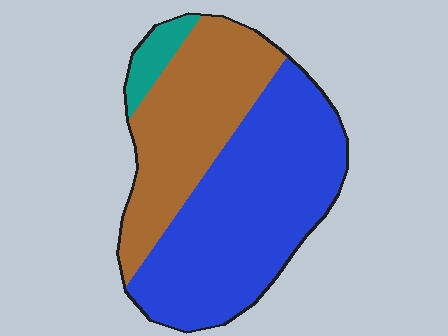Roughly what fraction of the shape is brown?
Brown takes up between a quarter and a half of the shape.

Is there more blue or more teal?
Blue.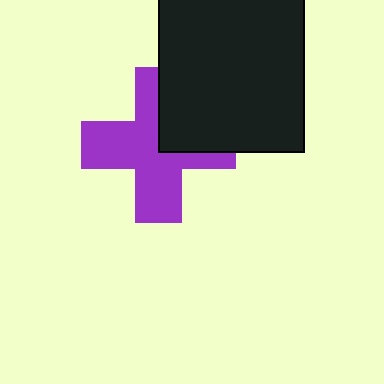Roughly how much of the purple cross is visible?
Most of it is visible (roughly 69%).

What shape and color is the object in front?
The object in front is a black rectangle.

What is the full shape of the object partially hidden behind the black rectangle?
The partially hidden object is a purple cross.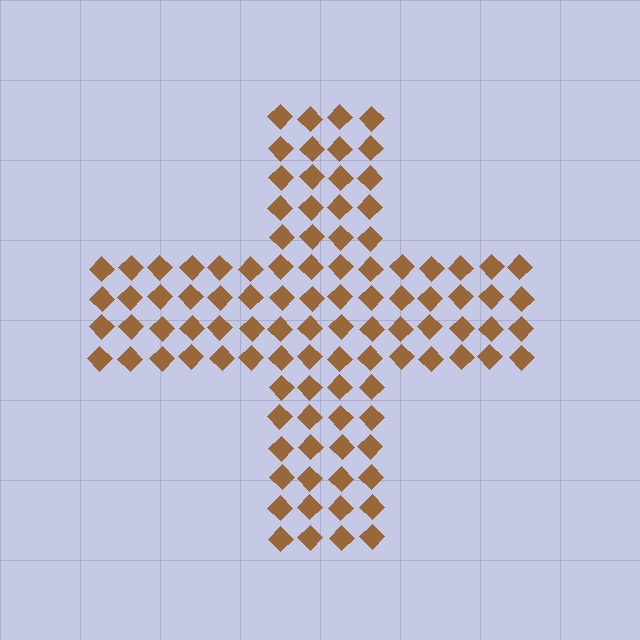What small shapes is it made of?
It is made of small diamonds.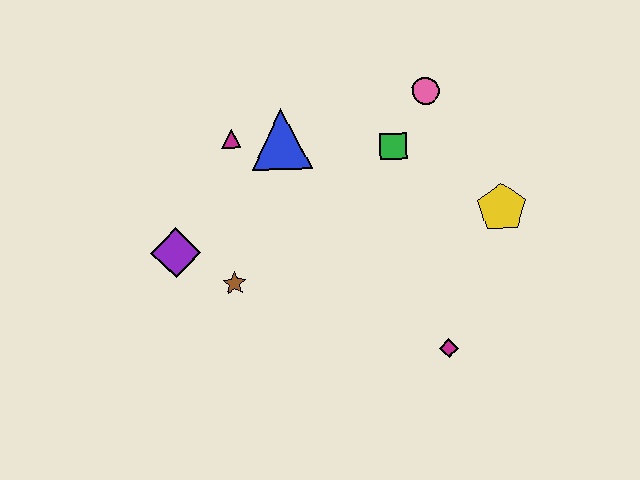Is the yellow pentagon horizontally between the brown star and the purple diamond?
No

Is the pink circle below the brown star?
No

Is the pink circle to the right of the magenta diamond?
No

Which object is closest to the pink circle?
The green square is closest to the pink circle.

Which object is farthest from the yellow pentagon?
The purple diamond is farthest from the yellow pentagon.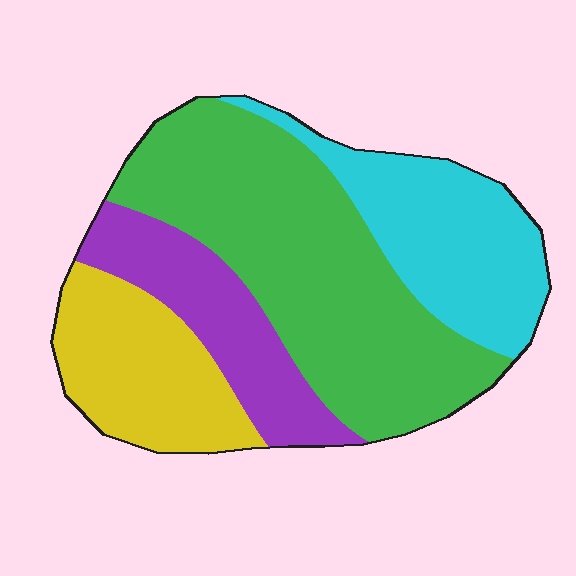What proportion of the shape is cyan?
Cyan covers roughly 20% of the shape.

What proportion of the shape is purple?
Purple covers about 15% of the shape.